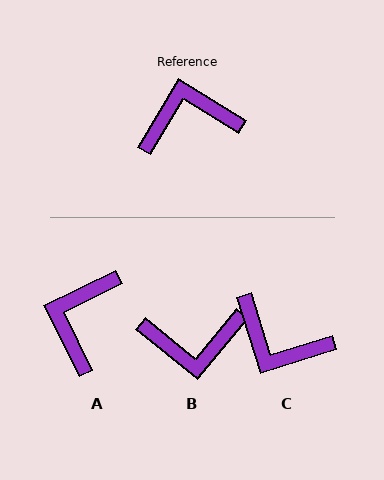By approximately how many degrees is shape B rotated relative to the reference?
Approximately 172 degrees counter-clockwise.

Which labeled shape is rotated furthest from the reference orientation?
B, about 172 degrees away.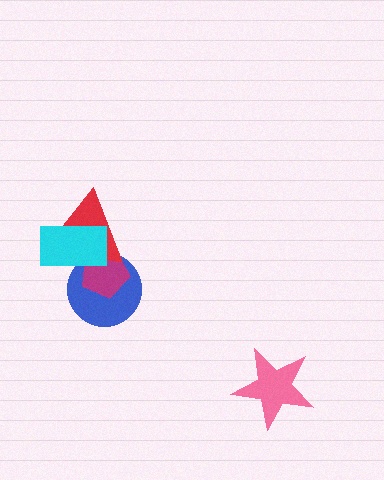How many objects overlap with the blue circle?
3 objects overlap with the blue circle.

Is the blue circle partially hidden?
Yes, it is partially covered by another shape.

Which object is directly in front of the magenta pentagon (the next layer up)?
The red triangle is directly in front of the magenta pentagon.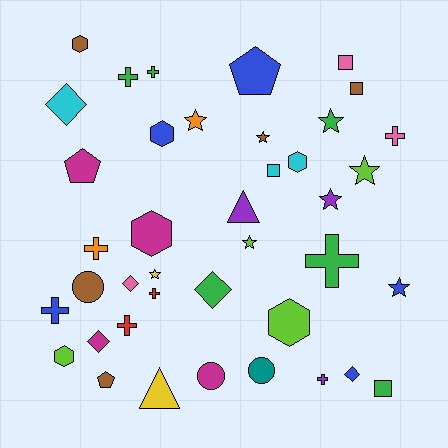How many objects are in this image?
There are 40 objects.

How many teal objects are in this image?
There is 1 teal object.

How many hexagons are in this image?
There are 6 hexagons.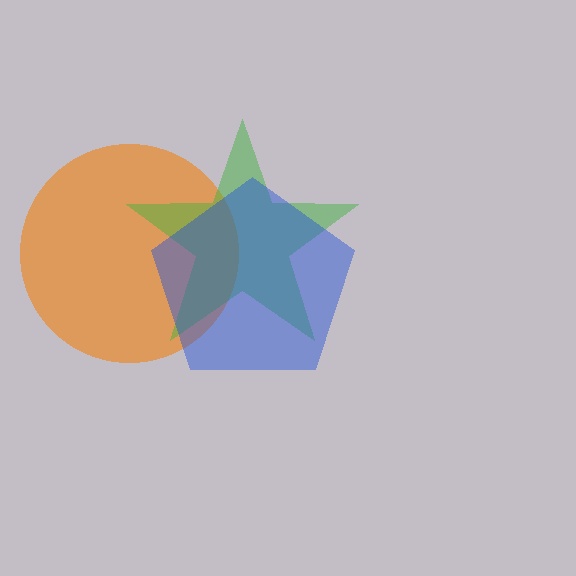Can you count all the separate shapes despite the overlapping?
Yes, there are 3 separate shapes.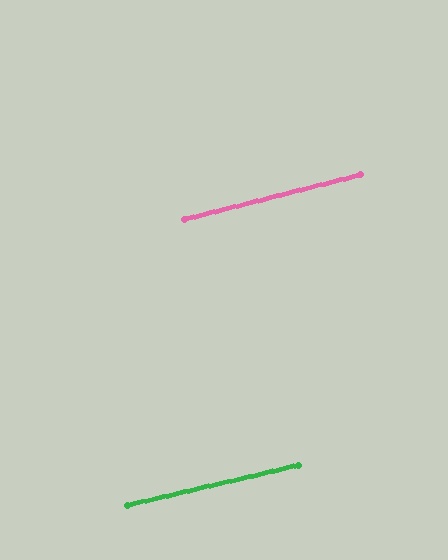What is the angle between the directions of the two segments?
Approximately 1 degree.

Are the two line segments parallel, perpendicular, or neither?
Parallel — their directions differ by only 0.9°.